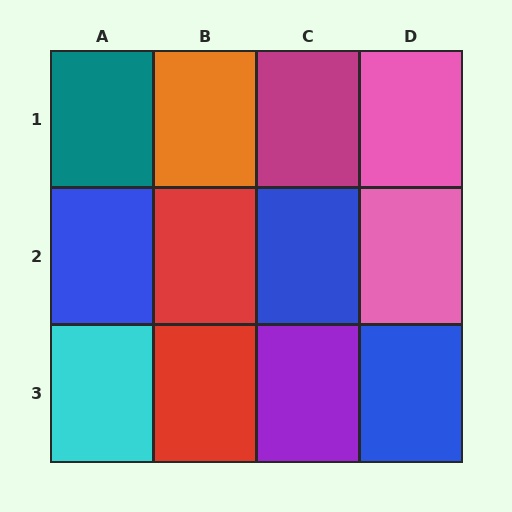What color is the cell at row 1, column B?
Orange.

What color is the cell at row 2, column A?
Blue.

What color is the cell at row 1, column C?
Magenta.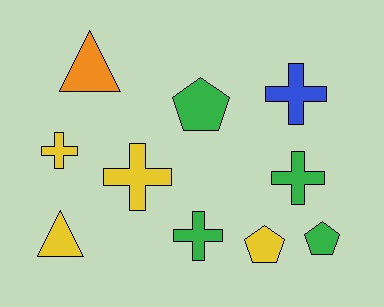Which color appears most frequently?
Yellow, with 4 objects.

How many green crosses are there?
There are 2 green crosses.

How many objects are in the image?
There are 10 objects.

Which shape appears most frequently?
Cross, with 5 objects.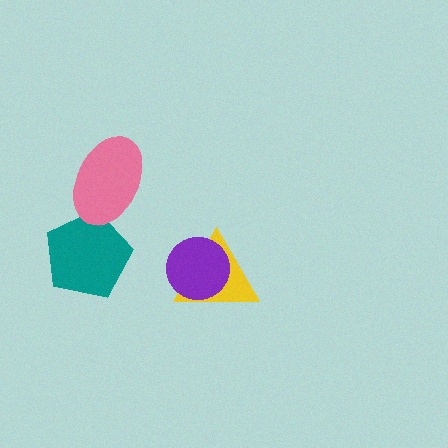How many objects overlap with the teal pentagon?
1 object overlaps with the teal pentagon.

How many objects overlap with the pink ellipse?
1 object overlaps with the pink ellipse.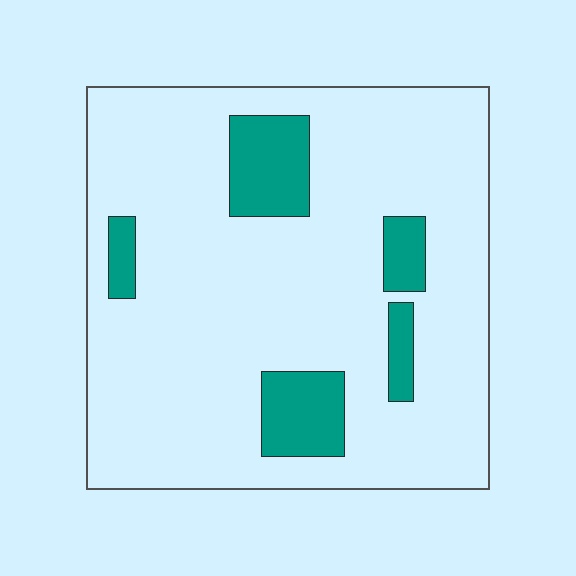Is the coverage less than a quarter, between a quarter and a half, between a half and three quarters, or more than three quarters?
Less than a quarter.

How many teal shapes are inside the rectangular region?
5.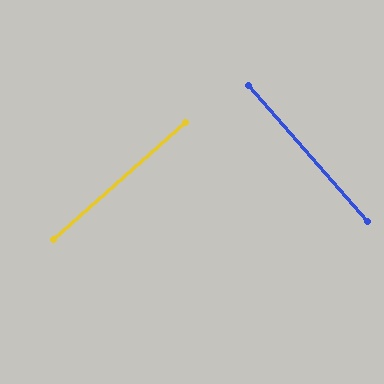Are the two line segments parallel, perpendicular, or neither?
Perpendicular — they meet at approximately 89°.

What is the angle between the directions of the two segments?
Approximately 89 degrees.